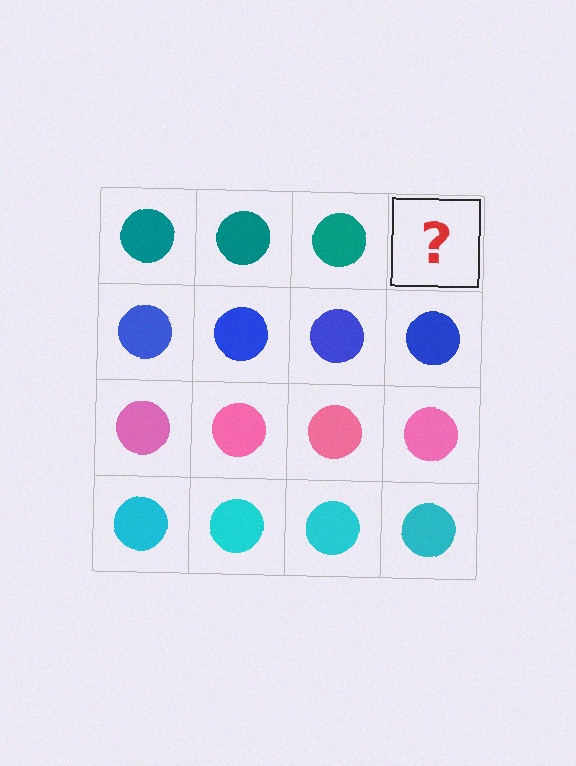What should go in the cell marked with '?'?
The missing cell should contain a teal circle.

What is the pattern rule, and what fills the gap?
The rule is that each row has a consistent color. The gap should be filled with a teal circle.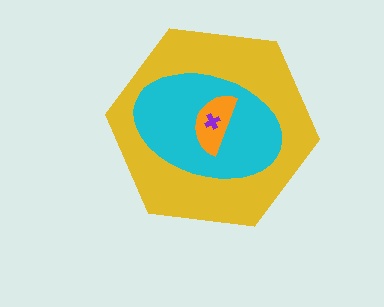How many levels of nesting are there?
4.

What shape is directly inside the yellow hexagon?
The cyan ellipse.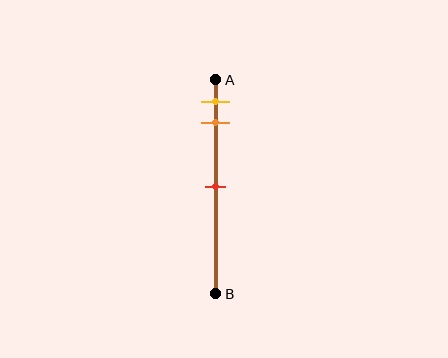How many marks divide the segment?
There are 3 marks dividing the segment.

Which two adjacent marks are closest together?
The yellow and orange marks are the closest adjacent pair.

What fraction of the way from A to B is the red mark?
The red mark is approximately 50% (0.5) of the way from A to B.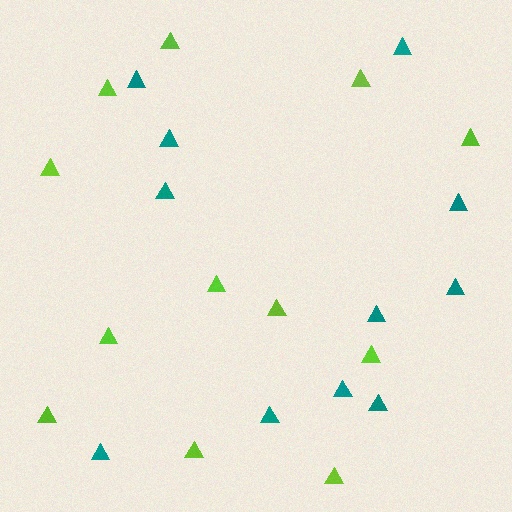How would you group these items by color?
There are 2 groups: one group of lime triangles (12) and one group of teal triangles (11).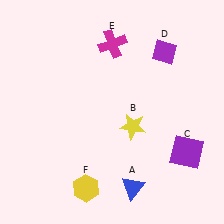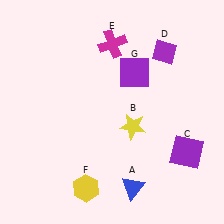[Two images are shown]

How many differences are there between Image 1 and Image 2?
There is 1 difference between the two images.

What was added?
A purple square (G) was added in Image 2.